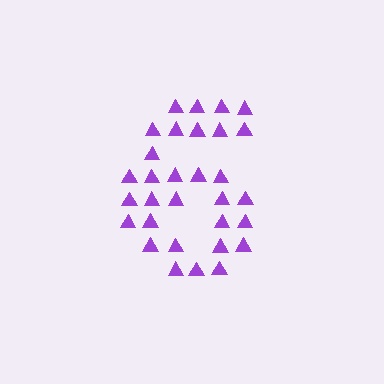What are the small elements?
The small elements are triangles.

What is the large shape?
The large shape is the digit 6.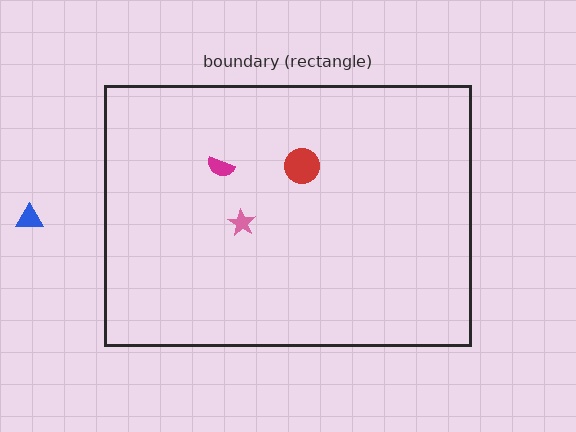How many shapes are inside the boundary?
3 inside, 1 outside.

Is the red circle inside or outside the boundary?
Inside.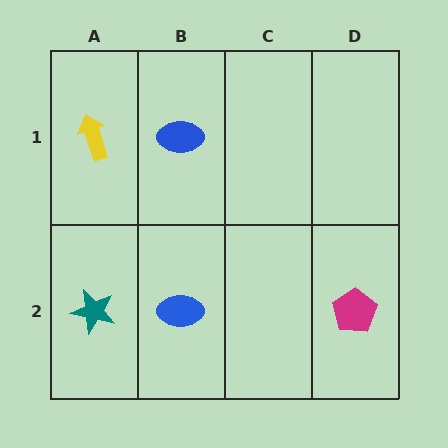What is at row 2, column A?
A teal star.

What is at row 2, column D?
A magenta pentagon.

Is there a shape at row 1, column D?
No, that cell is empty.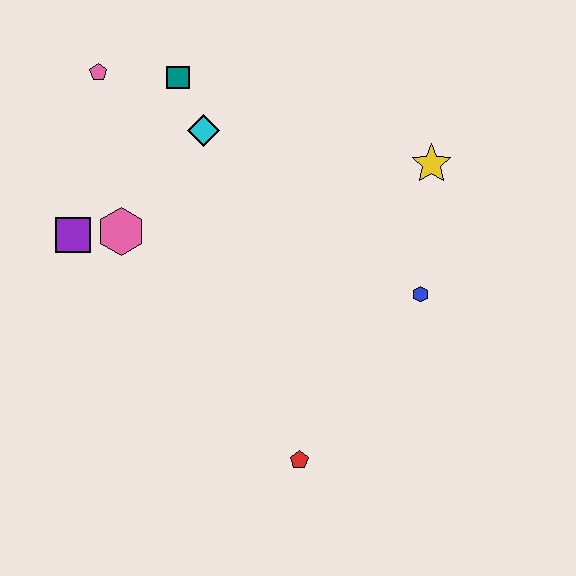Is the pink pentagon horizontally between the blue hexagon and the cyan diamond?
No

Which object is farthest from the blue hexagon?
The pink pentagon is farthest from the blue hexagon.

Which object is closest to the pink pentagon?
The teal square is closest to the pink pentagon.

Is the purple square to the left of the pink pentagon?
Yes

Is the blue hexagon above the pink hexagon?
No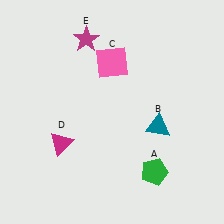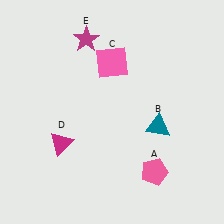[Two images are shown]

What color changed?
The pentagon (A) changed from green in Image 1 to pink in Image 2.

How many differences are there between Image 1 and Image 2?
There is 1 difference between the two images.